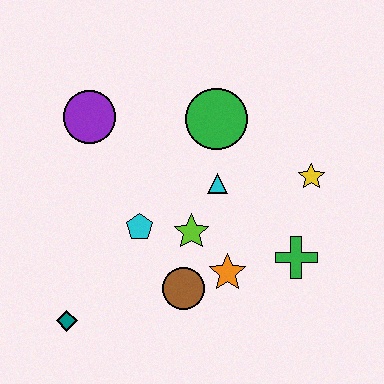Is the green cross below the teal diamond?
No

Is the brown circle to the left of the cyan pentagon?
No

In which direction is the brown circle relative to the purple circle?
The brown circle is below the purple circle.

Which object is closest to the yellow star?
The green cross is closest to the yellow star.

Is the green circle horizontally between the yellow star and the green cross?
No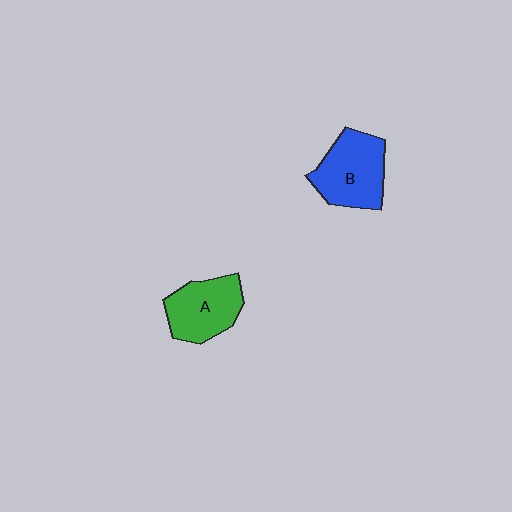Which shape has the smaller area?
Shape A (green).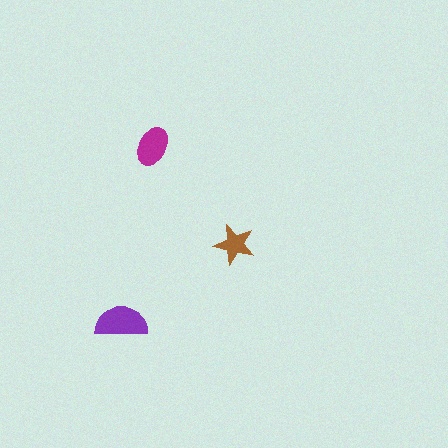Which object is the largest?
The purple semicircle.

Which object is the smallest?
The brown star.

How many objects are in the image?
There are 3 objects in the image.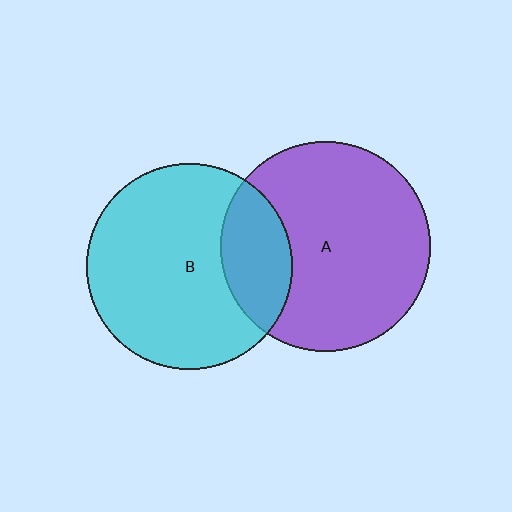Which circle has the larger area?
Circle A (purple).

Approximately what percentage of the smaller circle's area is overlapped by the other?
Approximately 25%.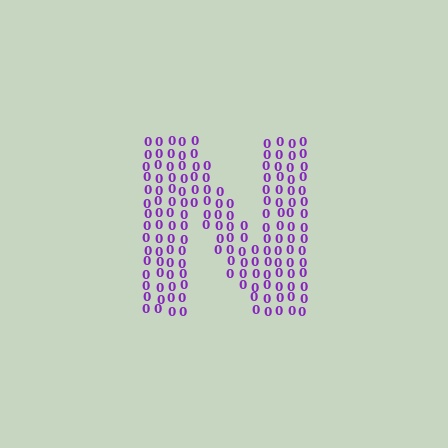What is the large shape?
The large shape is the letter N.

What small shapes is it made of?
It is made of small digit 0's.